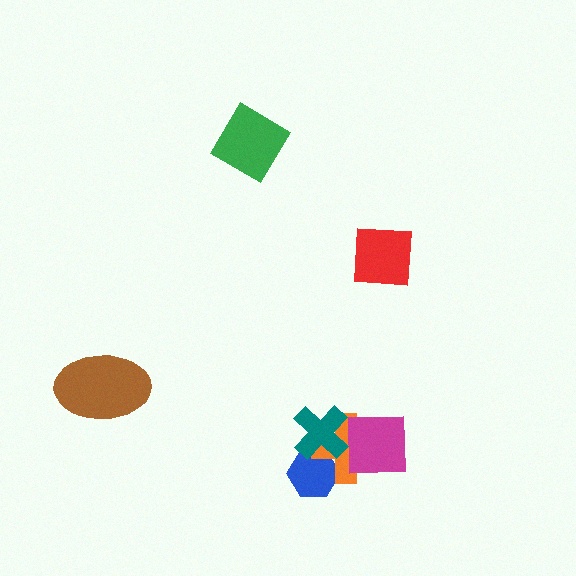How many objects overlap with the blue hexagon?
2 objects overlap with the blue hexagon.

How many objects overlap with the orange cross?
3 objects overlap with the orange cross.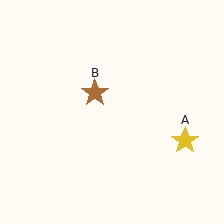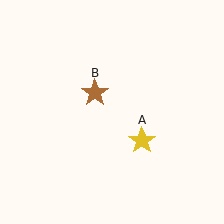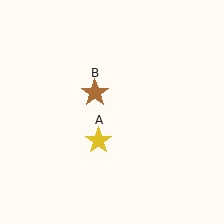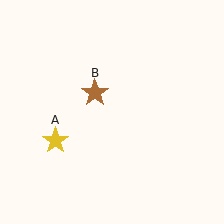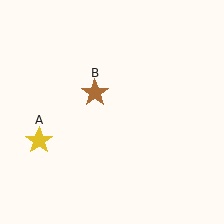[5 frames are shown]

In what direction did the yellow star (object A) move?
The yellow star (object A) moved left.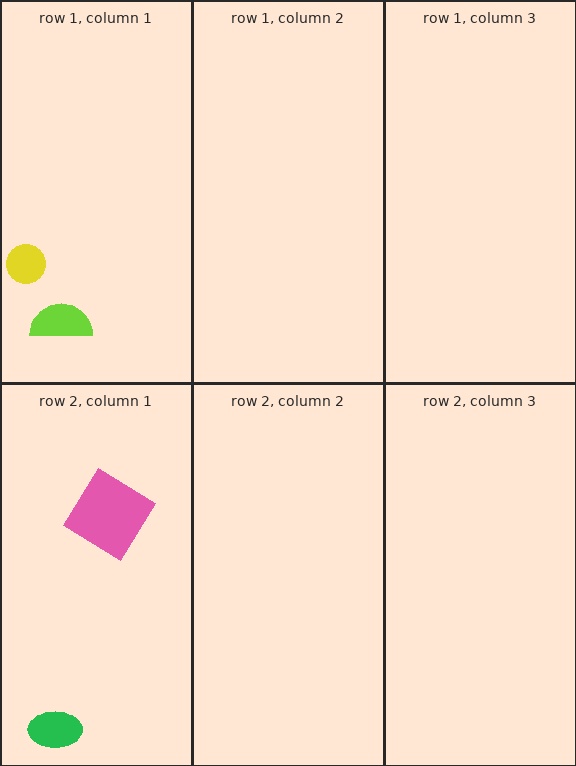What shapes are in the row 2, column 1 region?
The green ellipse, the pink diamond.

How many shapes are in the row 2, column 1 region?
2.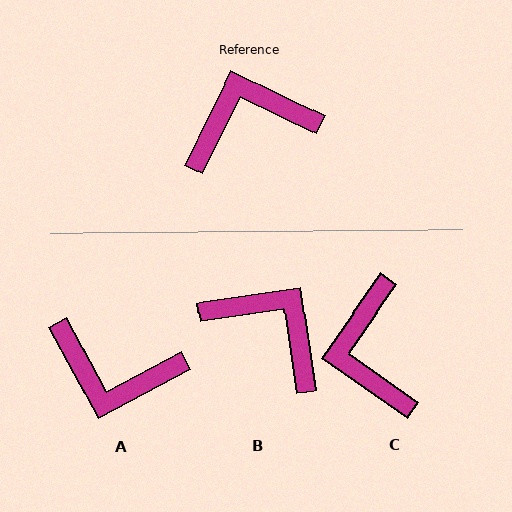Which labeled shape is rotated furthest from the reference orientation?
A, about 144 degrees away.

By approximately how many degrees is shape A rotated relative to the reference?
Approximately 144 degrees counter-clockwise.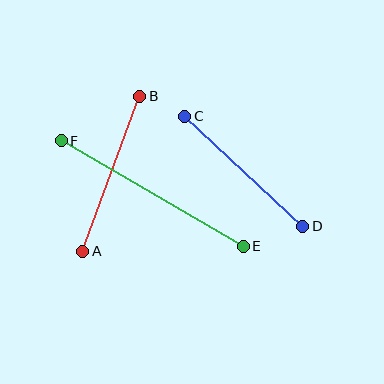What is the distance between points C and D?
The distance is approximately 161 pixels.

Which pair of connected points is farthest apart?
Points E and F are farthest apart.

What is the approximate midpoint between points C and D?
The midpoint is at approximately (244, 171) pixels.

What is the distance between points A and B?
The distance is approximately 165 pixels.